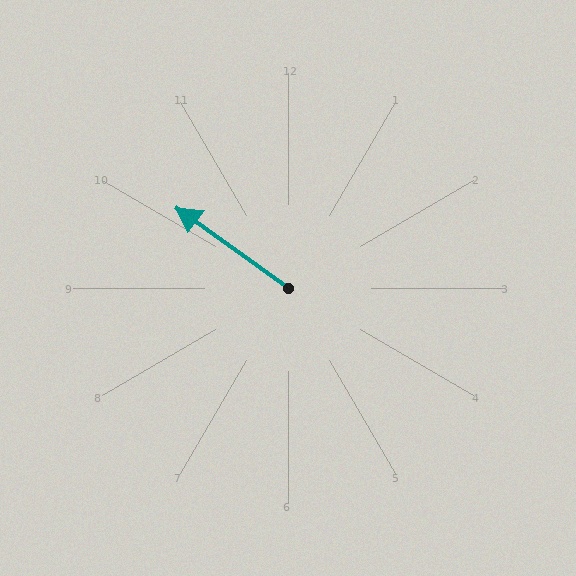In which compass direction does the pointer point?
Northwest.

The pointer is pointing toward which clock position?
Roughly 10 o'clock.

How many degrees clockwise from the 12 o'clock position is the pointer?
Approximately 306 degrees.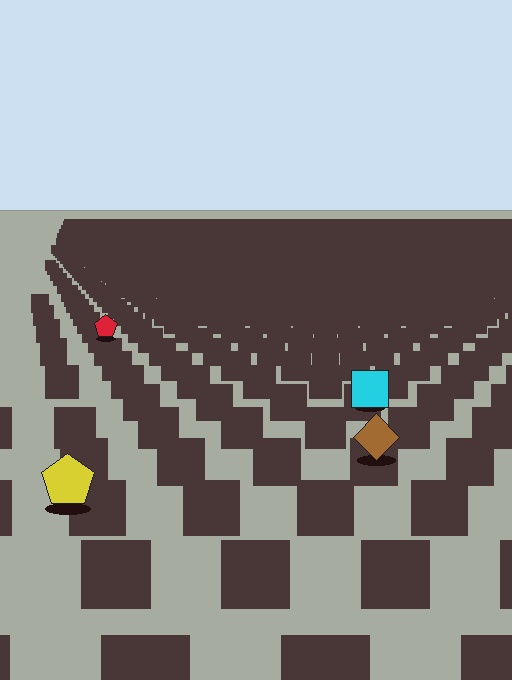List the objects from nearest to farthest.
From nearest to farthest: the yellow pentagon, the brown diamond, the cyan square, the red pentagon.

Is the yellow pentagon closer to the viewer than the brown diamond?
Yes. The yellow pentagon is closer — you can tell from the texture gradient: the ground texture is coarser near it.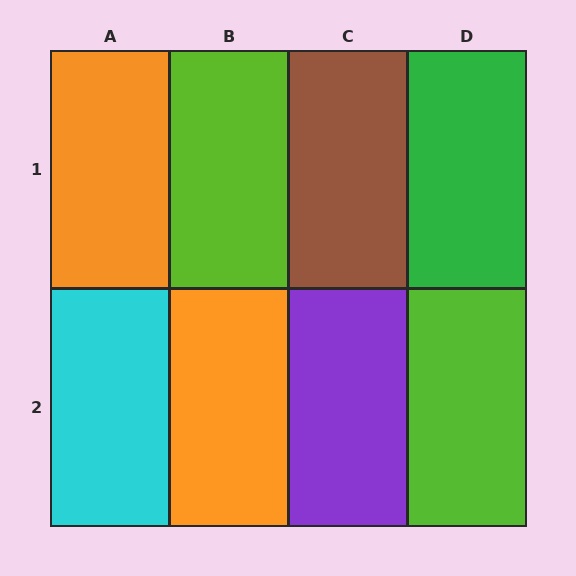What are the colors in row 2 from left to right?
Cyan, orange, purple, lime.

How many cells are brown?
1 cell is brown.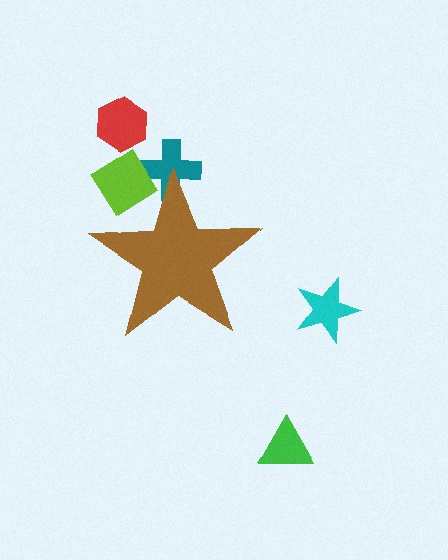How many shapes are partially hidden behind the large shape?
2 shapes are partially hidden.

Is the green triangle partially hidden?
No, the green triangle is fully visible.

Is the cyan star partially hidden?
No, the cyan star is fully visible.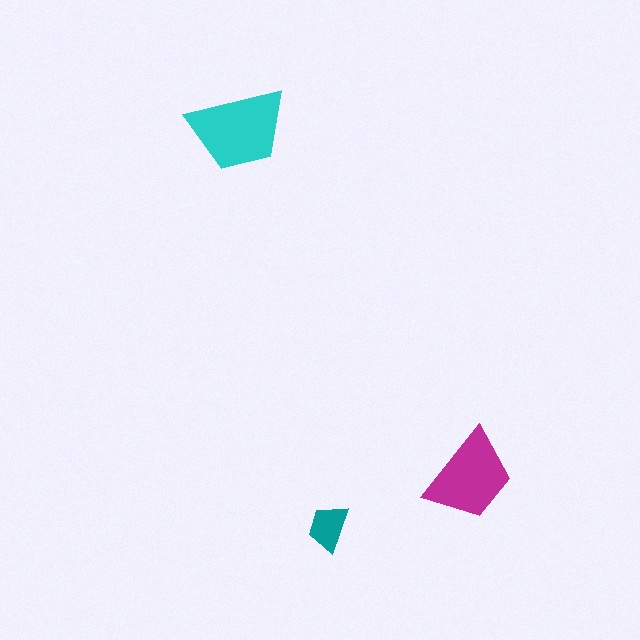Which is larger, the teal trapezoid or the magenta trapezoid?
The magenta one.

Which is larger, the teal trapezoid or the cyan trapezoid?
The cyan one.